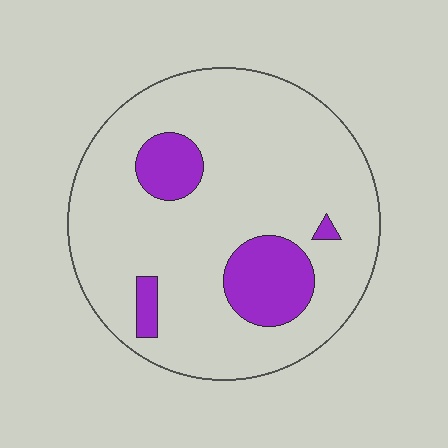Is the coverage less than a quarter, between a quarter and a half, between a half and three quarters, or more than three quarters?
Less than a quarter.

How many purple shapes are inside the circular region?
4.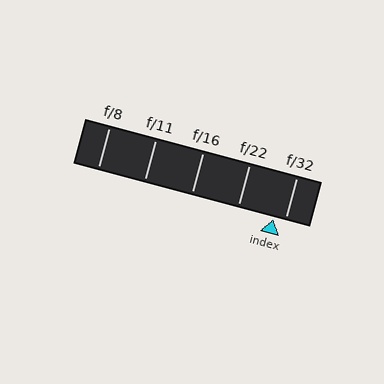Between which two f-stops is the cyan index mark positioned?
The index mark is between f/22 and f/32.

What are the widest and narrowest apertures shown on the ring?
The widest aperture shown is f/8 and the narrowest is f/32.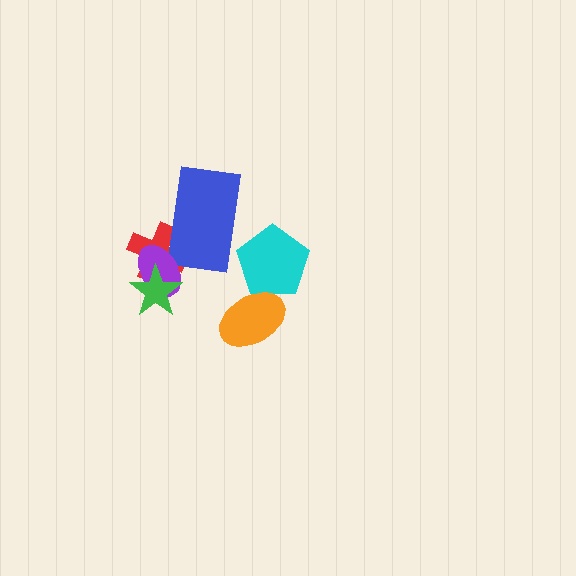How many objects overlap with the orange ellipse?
1 object overlaps with the orange ellipse.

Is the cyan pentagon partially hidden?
Yes, it is partially covered by another shape.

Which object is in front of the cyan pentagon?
The orange ellipse is in front of the cyan pentagon.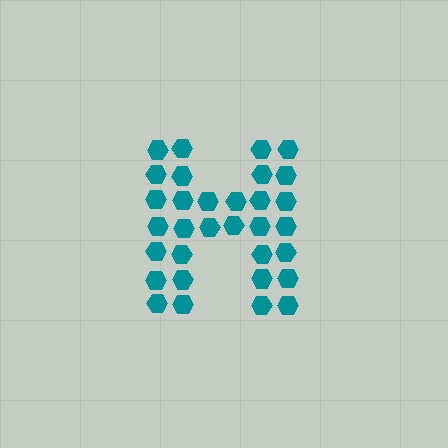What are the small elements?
The small elements are hexagons.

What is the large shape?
The large shape is the letter H.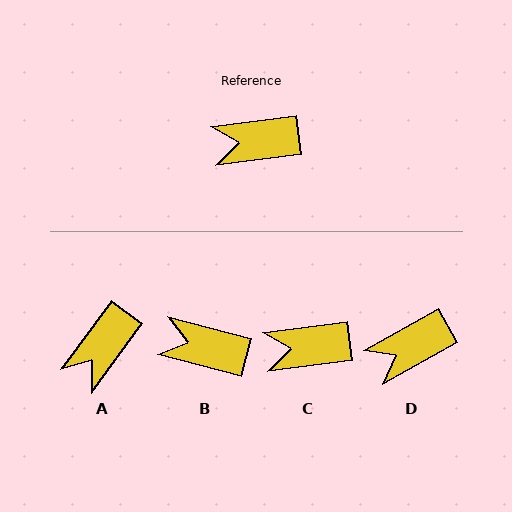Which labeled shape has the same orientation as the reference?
C.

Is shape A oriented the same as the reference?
No, it is off by about 46 degrees.